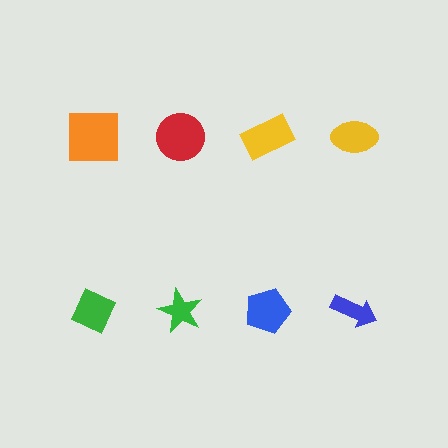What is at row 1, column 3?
A yellow rectangle.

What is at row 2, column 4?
A blue arrow.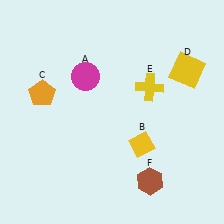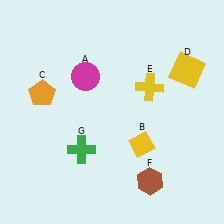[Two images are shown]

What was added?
A green cross (G) was added in Image 2.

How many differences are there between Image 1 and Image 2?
There is 1 difference between the two images.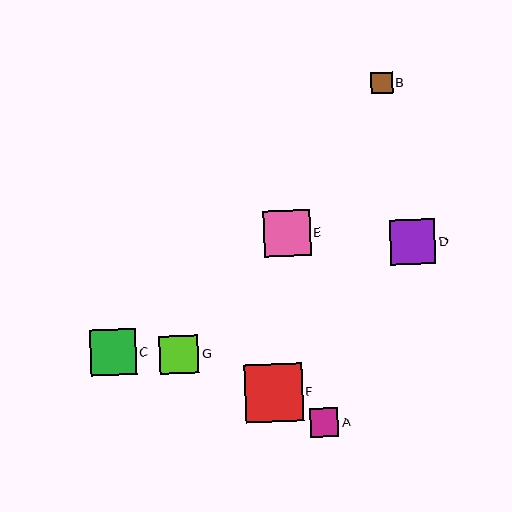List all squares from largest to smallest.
From largest to smallest: F, E, C, D, G, A, B.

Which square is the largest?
Square F is the largest with a size of approximately 58 pixels.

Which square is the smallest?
Square B is the smallest with a size of approximately 21 pixels.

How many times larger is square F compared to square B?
Square F is approximately 2.7 times the size of square B.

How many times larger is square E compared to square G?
Square E is approximately 1.2 times the size of square G.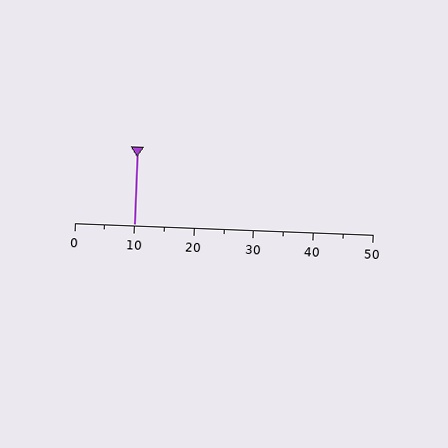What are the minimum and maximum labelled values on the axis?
The axis runs from 0 to 50.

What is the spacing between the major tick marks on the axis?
The major ticks are spaced 10 apart.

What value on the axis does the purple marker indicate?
The marker indicates approximately 10.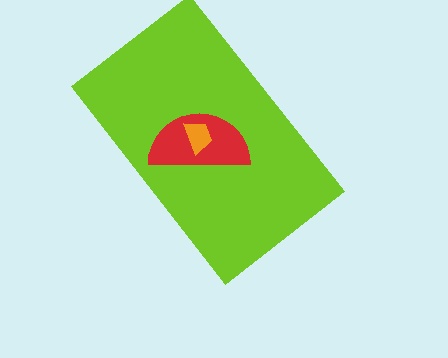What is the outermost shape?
The lime rectangle.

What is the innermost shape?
The orange trapezoid.